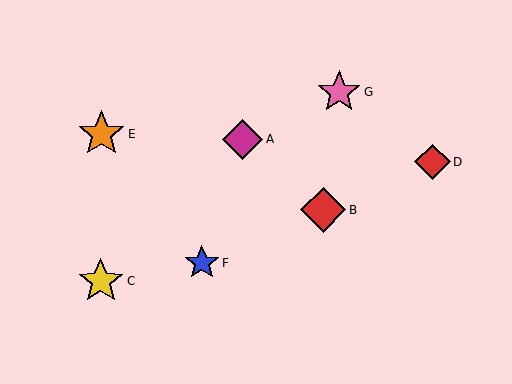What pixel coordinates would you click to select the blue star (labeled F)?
Click at (202, 263) to select the blue star F.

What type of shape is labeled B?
Shape B is a red diamond.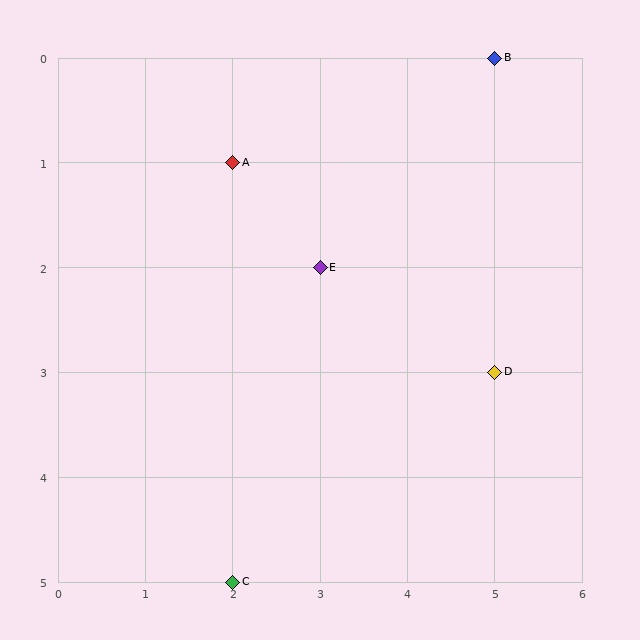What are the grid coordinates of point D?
Point D is at grid coordinates (5, 3).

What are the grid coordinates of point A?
Point A is at grid coordinates (2, 1).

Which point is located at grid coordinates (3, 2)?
Point E is at (3, 2).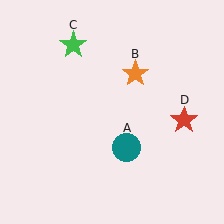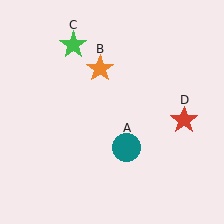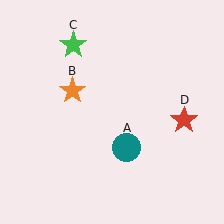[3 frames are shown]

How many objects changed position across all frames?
1 object changed position: orange star (object B).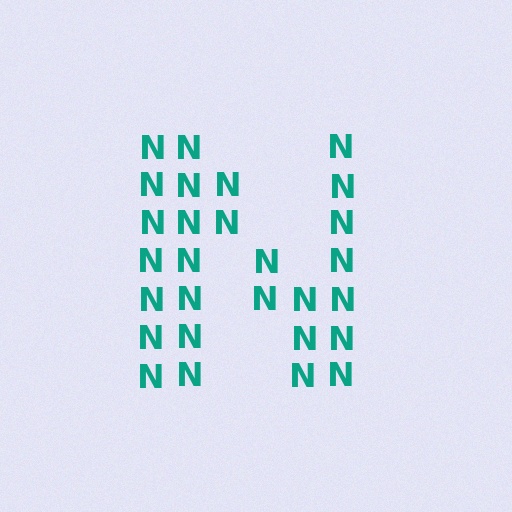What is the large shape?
The large shape is the letter N.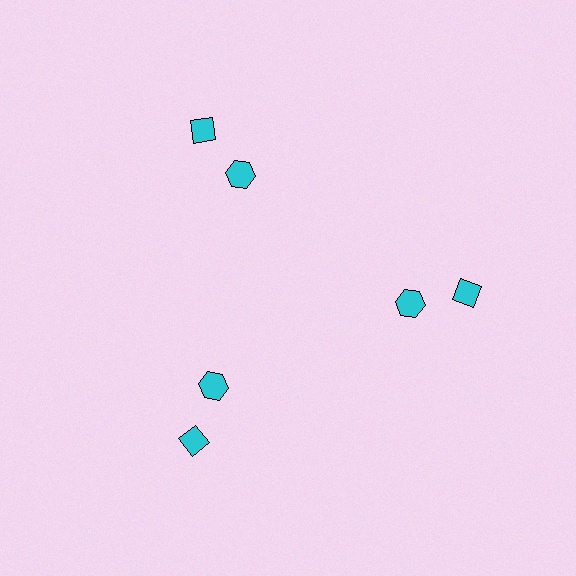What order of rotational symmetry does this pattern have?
This pattern has 3-fold rotational symmetry.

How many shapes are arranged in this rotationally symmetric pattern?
There are 6 shapes, arranged in 3 groups of 2.